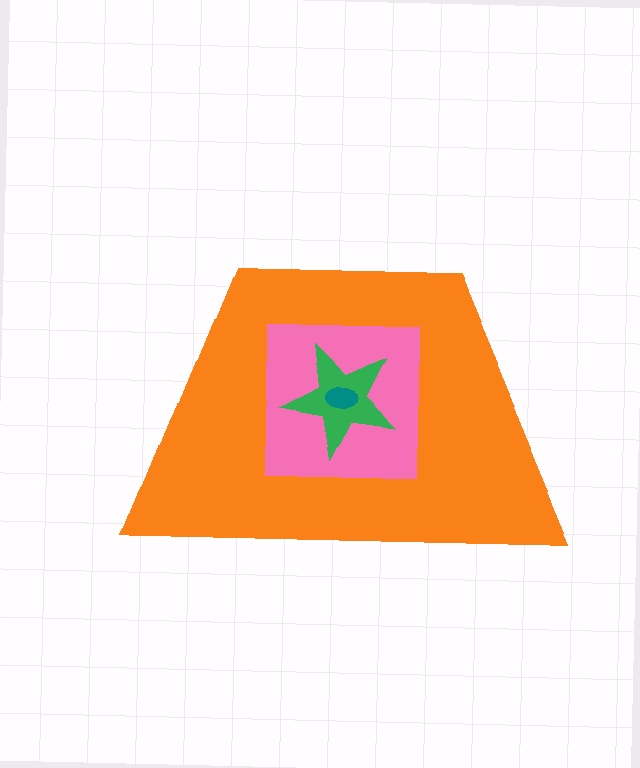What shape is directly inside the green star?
The teal ellipse.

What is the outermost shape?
The orange trapezoid.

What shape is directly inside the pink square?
The green star.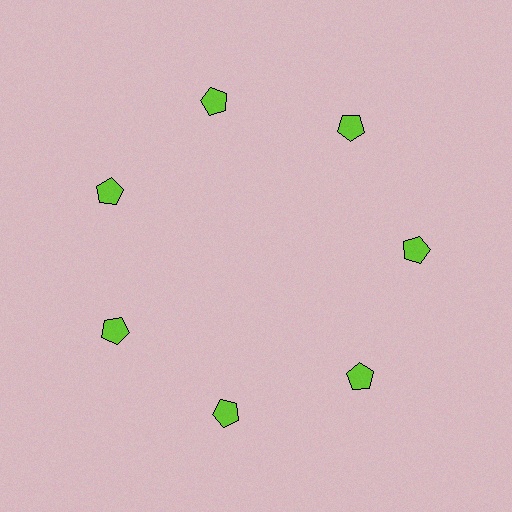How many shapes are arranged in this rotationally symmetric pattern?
There are 7 shapes, arranged in 7 groups of 1.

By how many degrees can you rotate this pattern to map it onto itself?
The pattern maps onto itself every 51 degrees of rotation.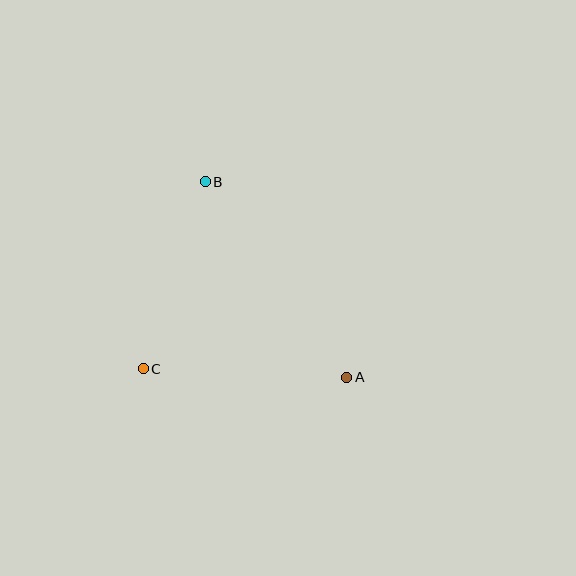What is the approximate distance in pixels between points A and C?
The distance between A and C is approximately 203 pixels.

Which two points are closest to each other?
Points B and C are closest to each other.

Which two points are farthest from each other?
Points A and B are farthest from each other.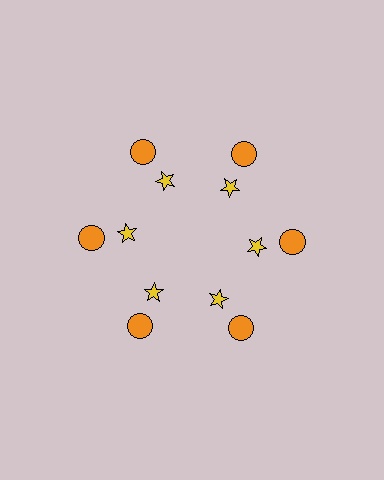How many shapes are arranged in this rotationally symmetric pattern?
There are 12 shapes, arranged in 6 groups of 2.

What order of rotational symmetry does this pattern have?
This pattern has 6-fold rotational symmetry.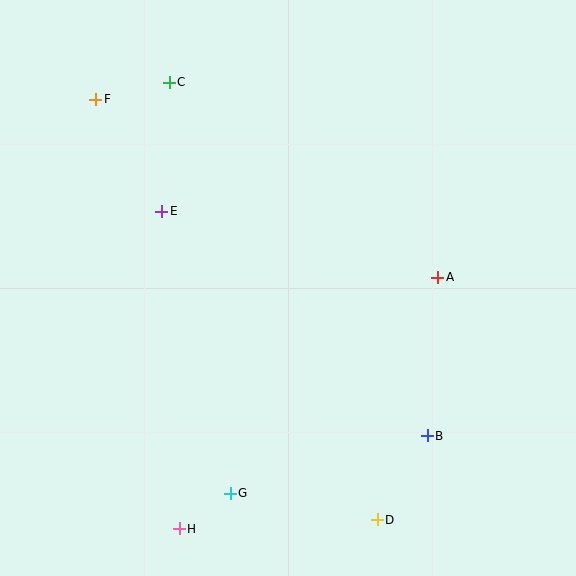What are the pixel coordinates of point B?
Point B is at (427, 436).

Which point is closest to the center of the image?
Point E at (162, 211) is closest to the center.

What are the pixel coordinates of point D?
Point D is at (377, 520).